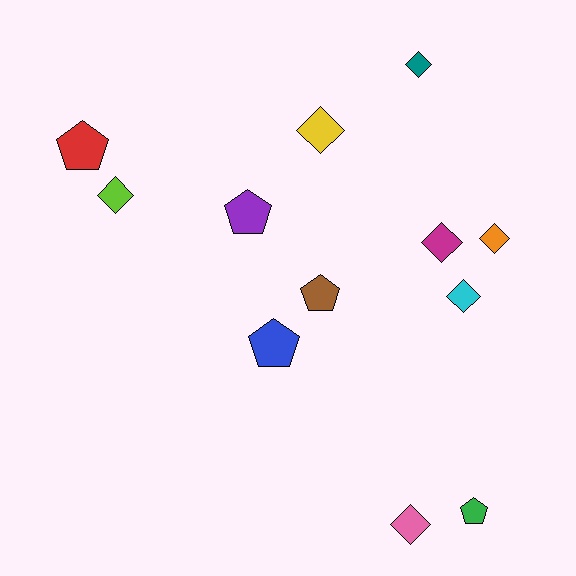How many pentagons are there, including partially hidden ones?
There are 5 pentagons.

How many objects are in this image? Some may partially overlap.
There are 12 objects.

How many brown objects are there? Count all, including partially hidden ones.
There is 1 brown object.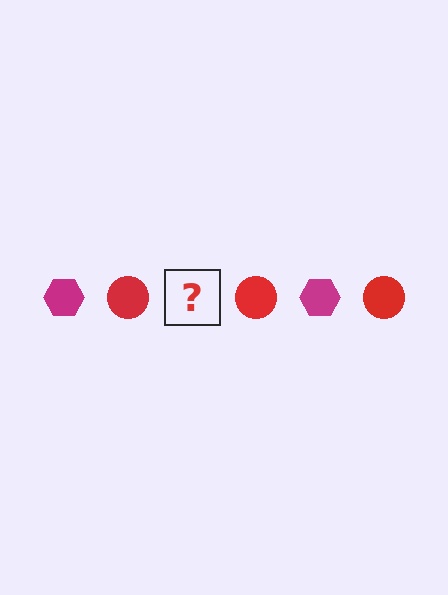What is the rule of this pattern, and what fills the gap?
The rule is that the pattern alternates between magenta hexagon and red circle. The gap should be filled with a magenta hexagon.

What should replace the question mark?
The question mark should be replaced with a magenta hexagon.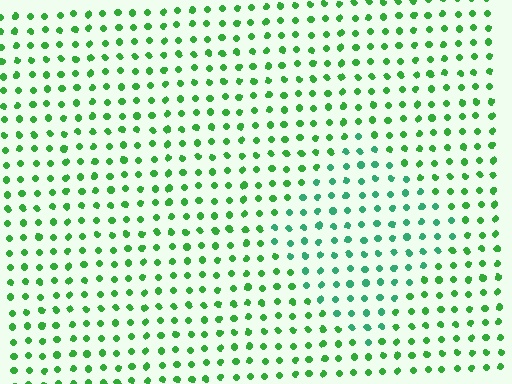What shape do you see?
I see a diamond.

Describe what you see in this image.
The image is filled with small green elements in a uniform arrangement. A diamond-shaped region is visible where the elements are tinted to a slightly different hue, forming a subtle color boundary.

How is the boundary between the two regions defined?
The boundary is defined purely by a slight shift in hue (about 29 degrees). Spacing, size, and orientation are identical on both sides.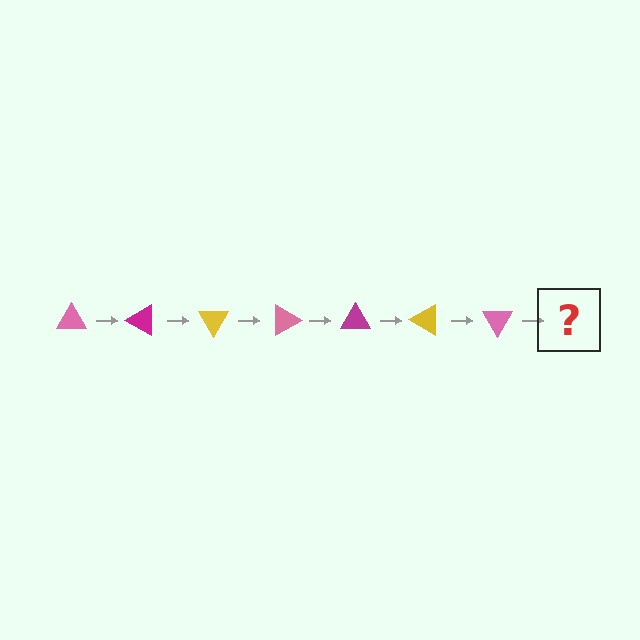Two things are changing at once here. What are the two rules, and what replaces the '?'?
The two rules are that it rotates 30 degrees each step and the color cycles through pink, magenta, and yellow. The '?' should be a magenta triangle, rotated 210 degrees from the start.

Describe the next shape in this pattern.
It should be a magenta triangle, rotated 210 degrees from the start.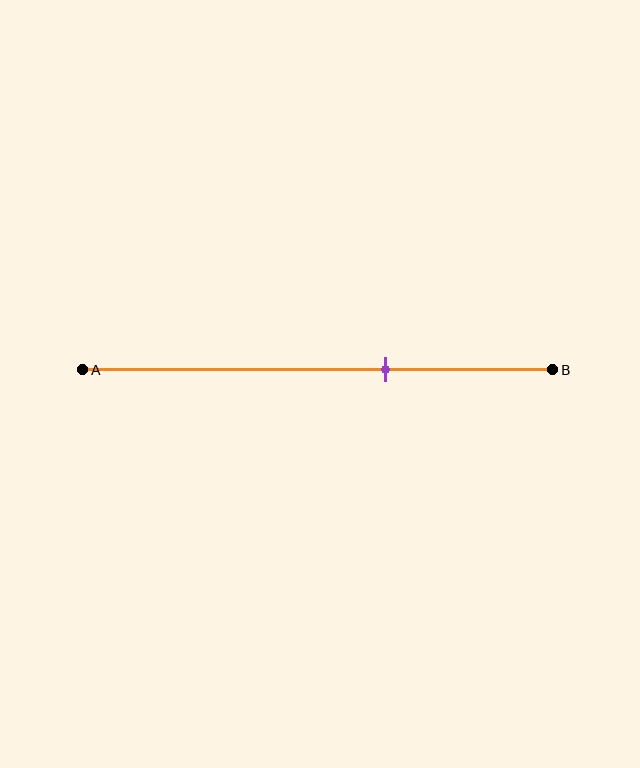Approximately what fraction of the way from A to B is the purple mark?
The purple mark is approximately 65% of the way from A to B.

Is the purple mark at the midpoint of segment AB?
No, the mark is at about 65% from A, not at the 50% midpoint.